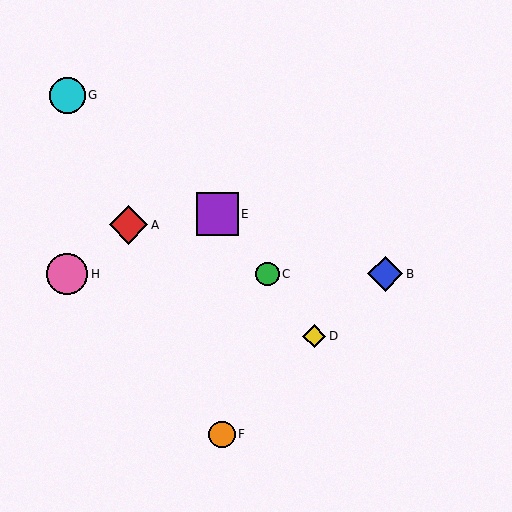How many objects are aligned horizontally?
3 objects (B, C, H) are aligned horizontally.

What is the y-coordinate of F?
Object F is at y≈434.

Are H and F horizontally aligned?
No, H is at y≈274 and F is at y≈434.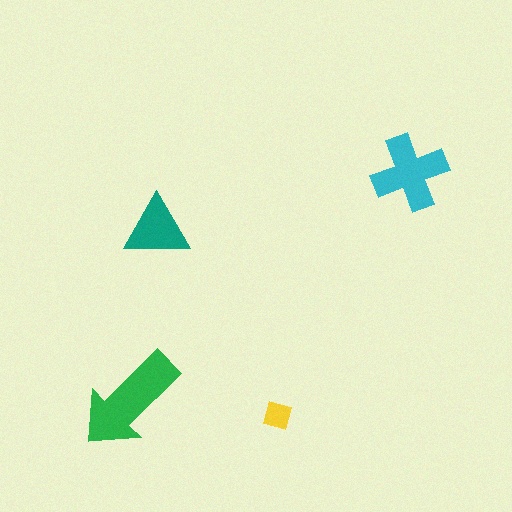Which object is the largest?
The green arrow.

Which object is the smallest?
The yellow diamond.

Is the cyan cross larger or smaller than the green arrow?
Smaller.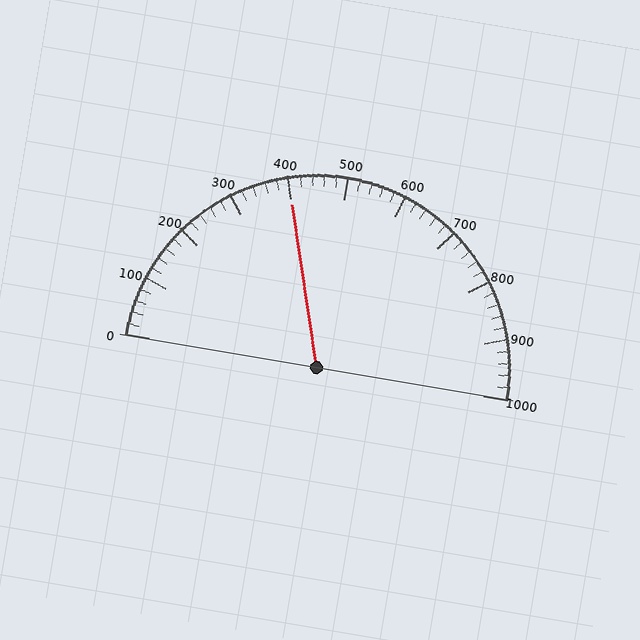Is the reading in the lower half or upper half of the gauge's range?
The reading is in the lower half of the range (0 to 1000).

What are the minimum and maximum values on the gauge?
The gauge ranges from 0 to 1000.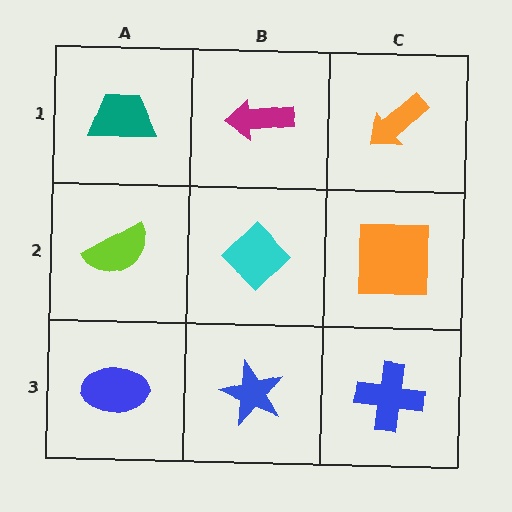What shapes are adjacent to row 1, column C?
An orange square (row 2, column C), a magenta arrow (row 1, column B).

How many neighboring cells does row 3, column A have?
2.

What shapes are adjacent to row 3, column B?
A cyan diamond (row 2, column B), a blue ellipse (row 3, column A), a blue cross (row 3, column C).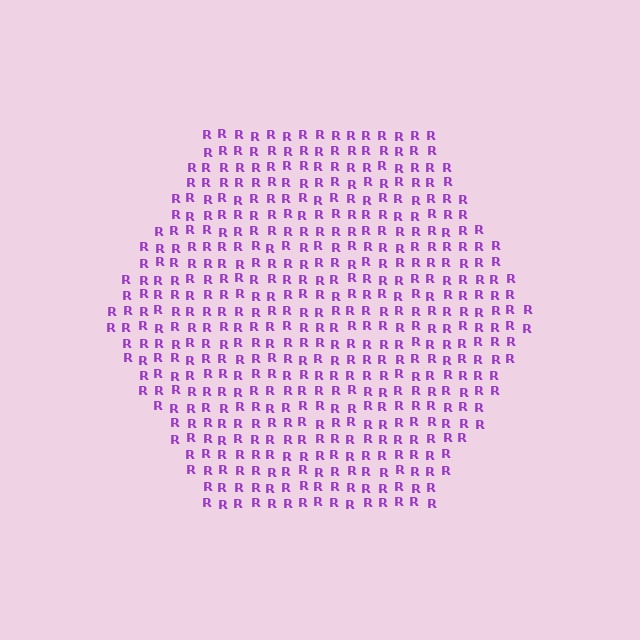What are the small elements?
The small elements are letter R's.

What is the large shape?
The large shape is a hexagon.